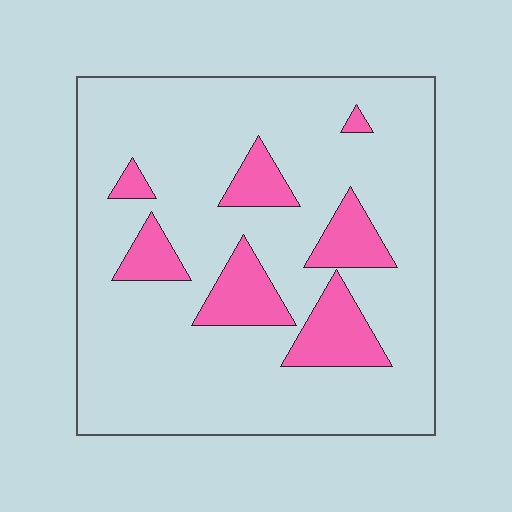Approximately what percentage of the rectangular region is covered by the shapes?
Approximately 15%.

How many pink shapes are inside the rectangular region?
7.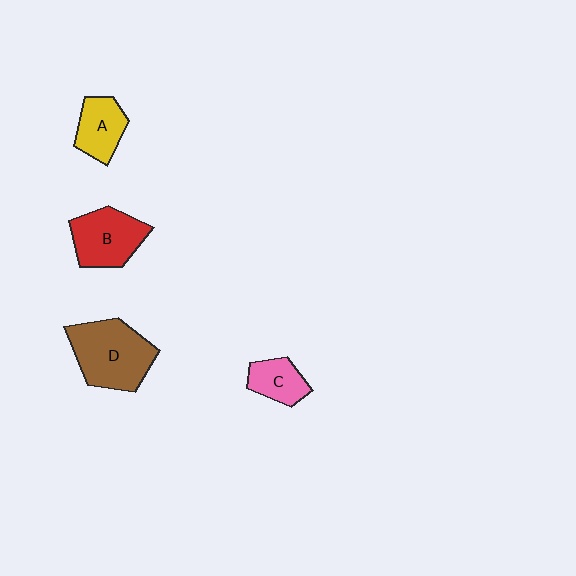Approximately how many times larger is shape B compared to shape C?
Approximately 1.7 times.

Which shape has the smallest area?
Shape C (pink).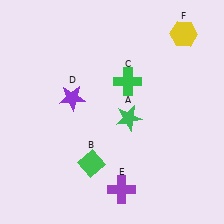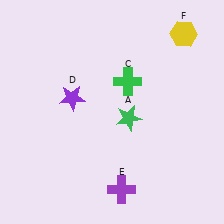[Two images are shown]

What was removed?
The green diamond (B) was removed in Image 2.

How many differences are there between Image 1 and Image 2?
There is 1 difference between the two images.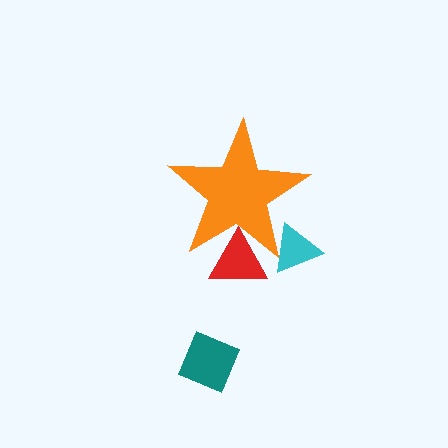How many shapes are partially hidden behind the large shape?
2 shapes are partially hidden.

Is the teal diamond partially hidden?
No, the teal diamond is fully visible.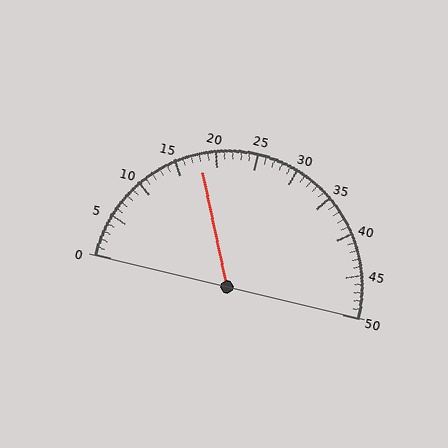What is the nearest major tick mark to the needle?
The nearest major tick mark is 20.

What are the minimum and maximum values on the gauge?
The gauge ranges from 0 to 50.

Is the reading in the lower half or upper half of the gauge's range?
The reading is in the lower half of the range (0 to 50).